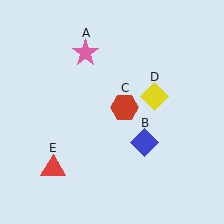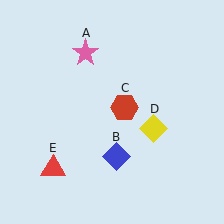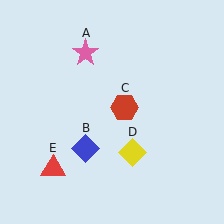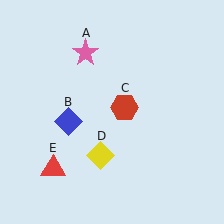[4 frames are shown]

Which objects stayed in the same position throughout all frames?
Pink star (object A) and red hexagon (object C) and red triangle (object E) remained stationary.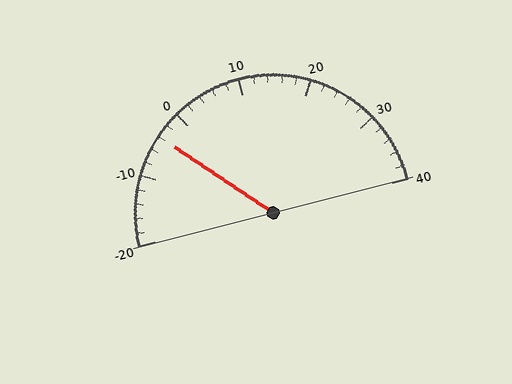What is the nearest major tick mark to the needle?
The nearest major tick mark is 0.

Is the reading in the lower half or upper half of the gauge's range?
The reading is in the lower half of the range (-20 to 40).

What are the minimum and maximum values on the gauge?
The gauge ranges from -20 to 40.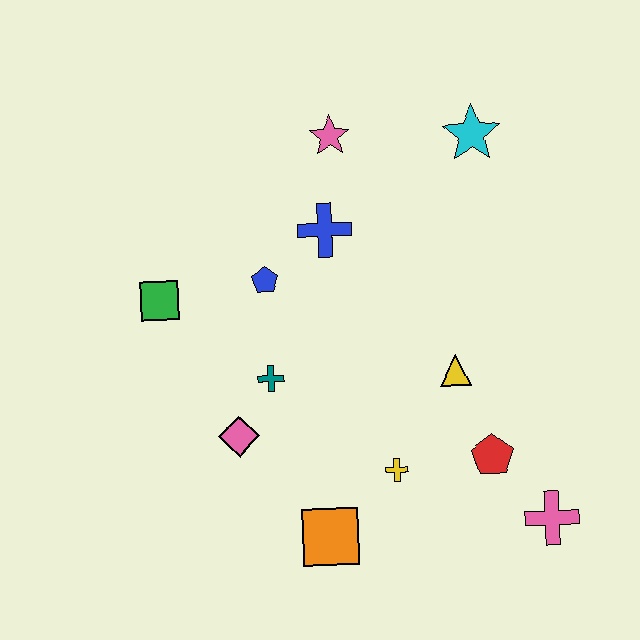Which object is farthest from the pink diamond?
The cyan star is farthest from the pink diamond.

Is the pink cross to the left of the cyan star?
No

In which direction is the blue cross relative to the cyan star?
The blue cross is to the left of the cyan star.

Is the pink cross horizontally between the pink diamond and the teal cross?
No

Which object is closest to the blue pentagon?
The blue cross is closest to the blue pentagon.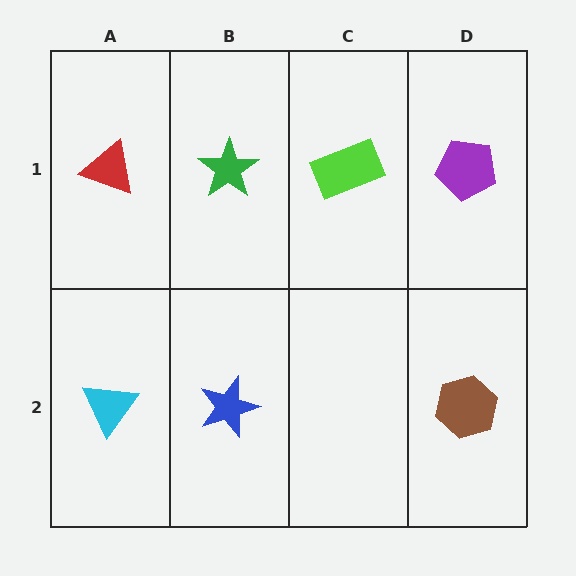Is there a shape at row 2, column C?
No, that cell is empty.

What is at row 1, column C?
A lime rectangle.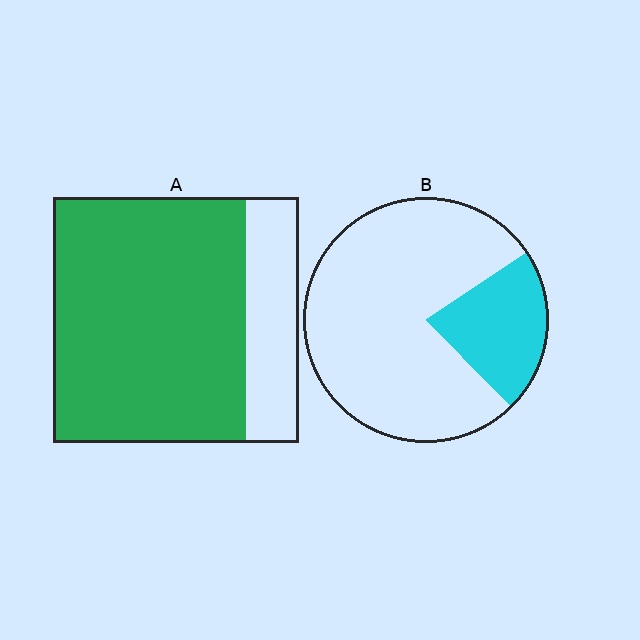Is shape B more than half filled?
No.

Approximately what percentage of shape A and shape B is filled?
A is approximately 80% and B is approximately 20%.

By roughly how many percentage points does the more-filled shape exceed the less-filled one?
By roughly 55 percentage points (A over B).